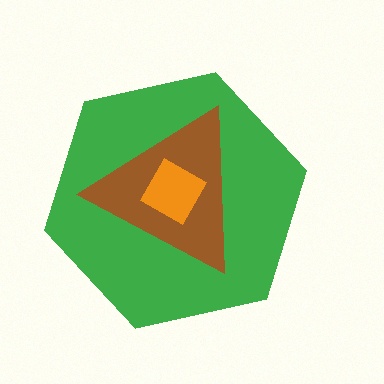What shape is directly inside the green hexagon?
The brown triangle.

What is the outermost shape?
The green hexagon.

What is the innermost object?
The orange square.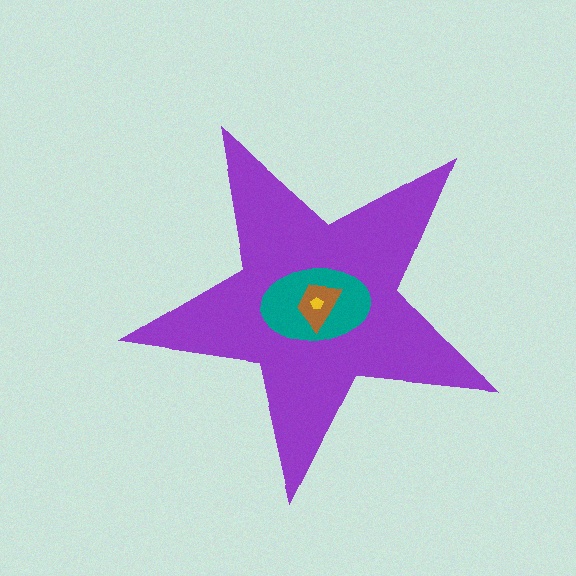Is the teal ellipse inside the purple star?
Yes.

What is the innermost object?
The yellow pentagon.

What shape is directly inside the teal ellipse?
The brown trapezoid.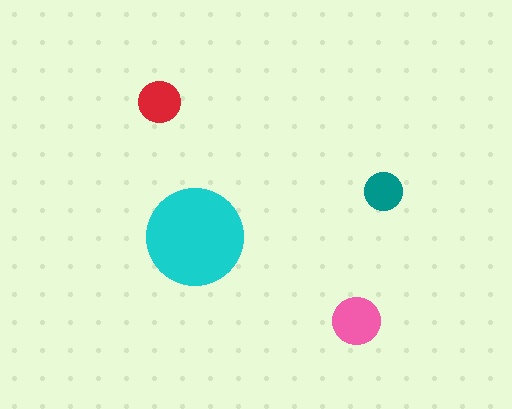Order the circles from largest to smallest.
the cyan one, the pink one, the red one, the teal one.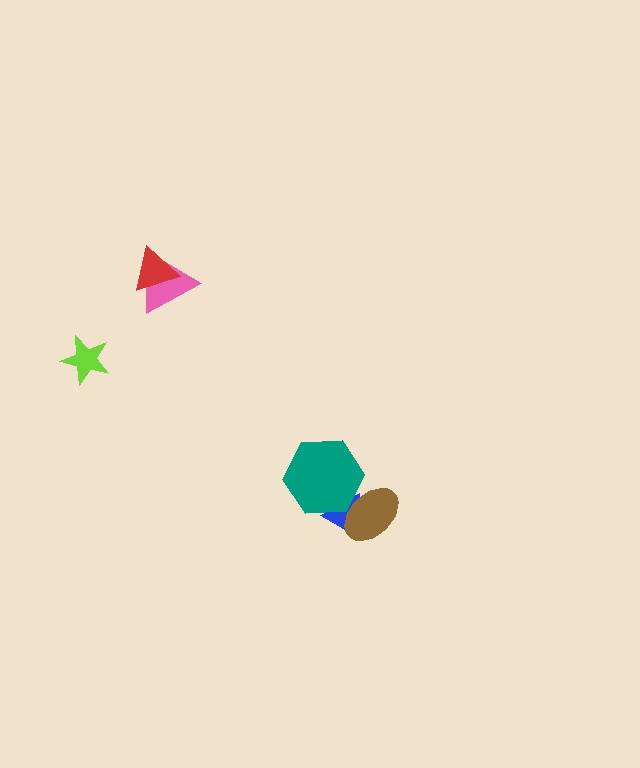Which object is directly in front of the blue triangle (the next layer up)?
The brown ellipse is directly in front of the blue triangle.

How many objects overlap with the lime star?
0 objects overlap with the lime star.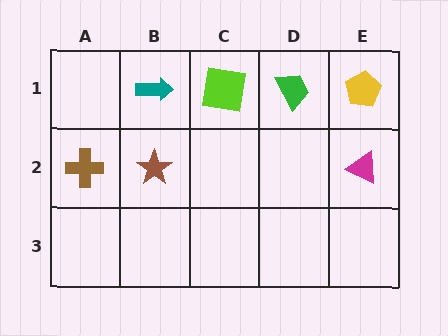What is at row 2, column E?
A magenta triangle.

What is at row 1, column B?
A teal arrow.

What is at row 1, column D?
A green trapezoid.